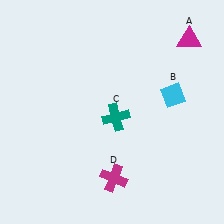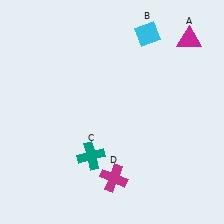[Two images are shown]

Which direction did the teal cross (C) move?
The teal cross (C) moved down.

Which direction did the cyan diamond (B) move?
The cyan diamond (B) moved up.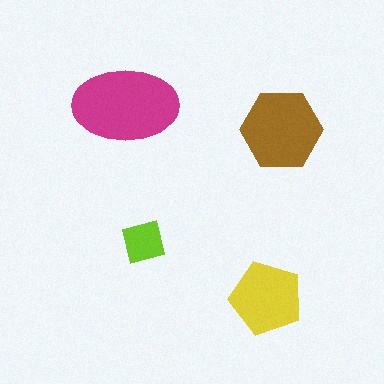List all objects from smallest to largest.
The lime square, the yellow pentagon, the brown hexagon, the magenta ellipse.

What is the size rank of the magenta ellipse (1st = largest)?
1st.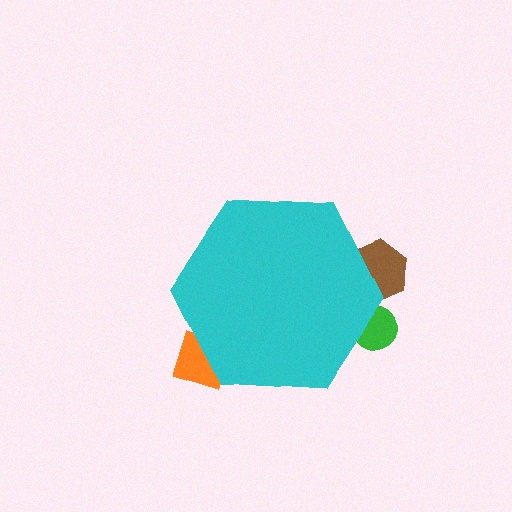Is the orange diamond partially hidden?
Yes, the orange diamond is partially hidden behind the cyan hexagon.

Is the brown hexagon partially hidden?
Yes, the brown hexagon is partially hidden behind the cyan hexagon.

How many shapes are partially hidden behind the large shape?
3 shapes are partially hidden.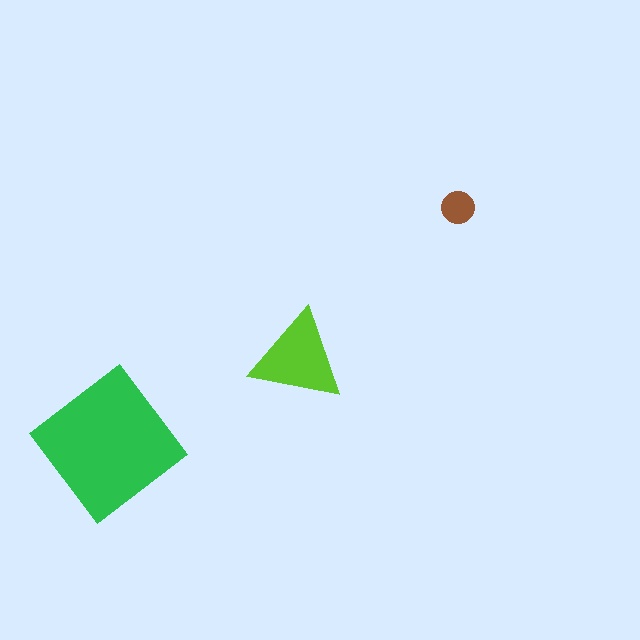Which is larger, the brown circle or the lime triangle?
The lime triangle.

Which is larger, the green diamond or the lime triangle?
The green diamond.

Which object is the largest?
The green diamond.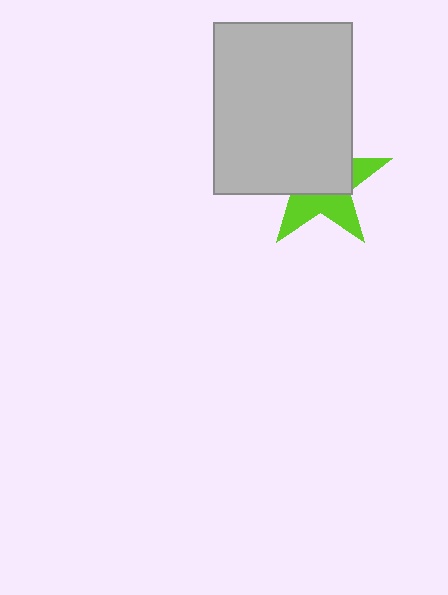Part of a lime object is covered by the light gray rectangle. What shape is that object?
It is a star.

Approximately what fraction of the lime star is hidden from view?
Roughly 59% of the lime star is hidden behind the light gray rectangle.